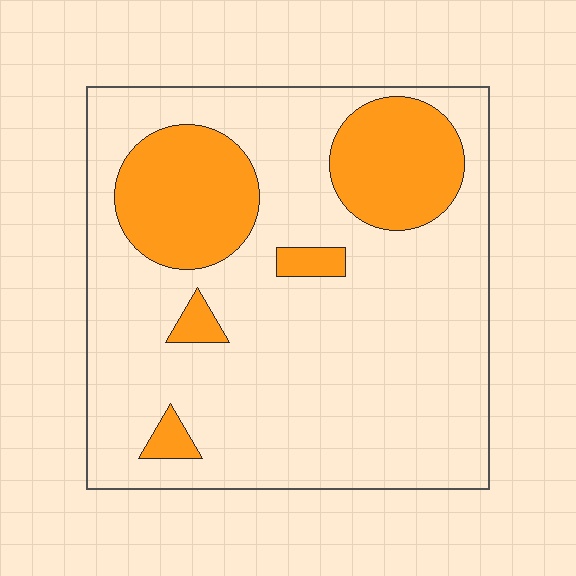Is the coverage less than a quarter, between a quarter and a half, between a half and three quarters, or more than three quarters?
Less than a quarter.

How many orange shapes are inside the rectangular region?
5.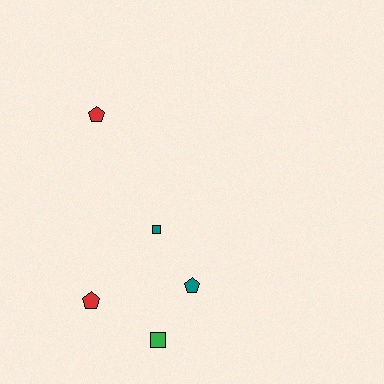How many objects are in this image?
There are 5 objects.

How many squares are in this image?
There are 2 squares.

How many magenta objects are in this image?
There are no magenta objects.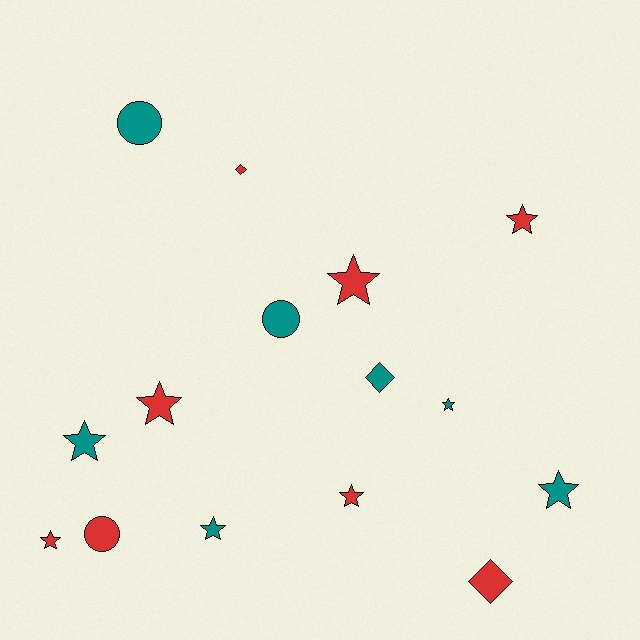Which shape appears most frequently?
Star, with 9 objects.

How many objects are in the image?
There are 15 objects.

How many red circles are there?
There is 1 red circle.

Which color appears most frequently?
Red, with 8 objects.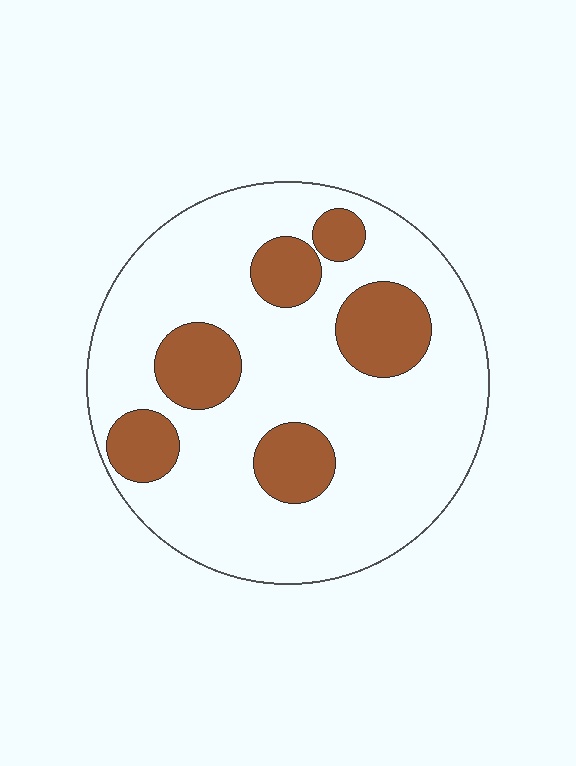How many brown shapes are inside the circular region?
6.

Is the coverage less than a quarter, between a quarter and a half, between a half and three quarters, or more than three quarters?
Less than a quarter.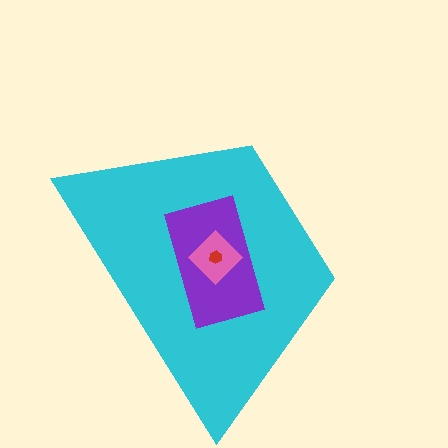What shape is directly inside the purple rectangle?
The pink diamond.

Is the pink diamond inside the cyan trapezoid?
Yes.